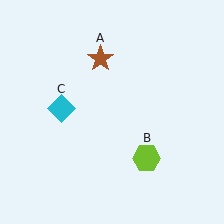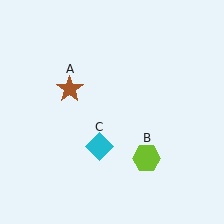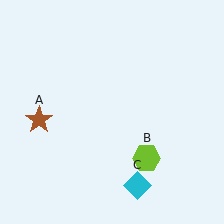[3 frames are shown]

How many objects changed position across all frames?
2 objects changed position: brown star (object A), cyan diamond (object C).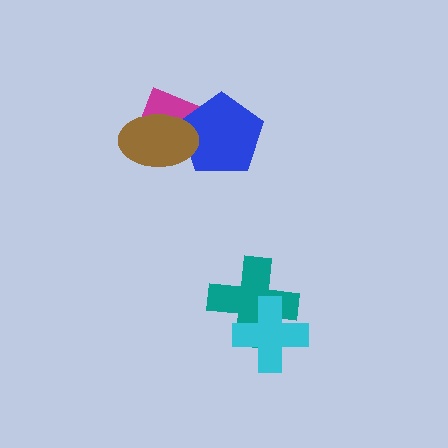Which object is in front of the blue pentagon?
The brown ellipse is in front of the blue pentagon.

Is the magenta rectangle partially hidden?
Yes, it is partially covered by another shape.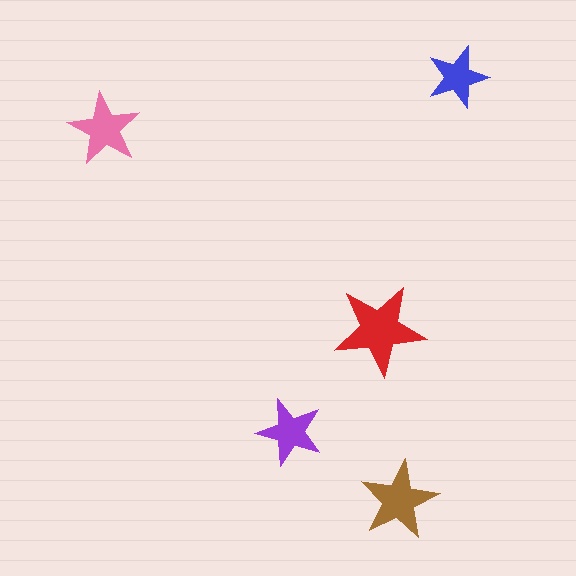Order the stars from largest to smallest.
the red one, the brown one, the pink one, the purple one, the blue one.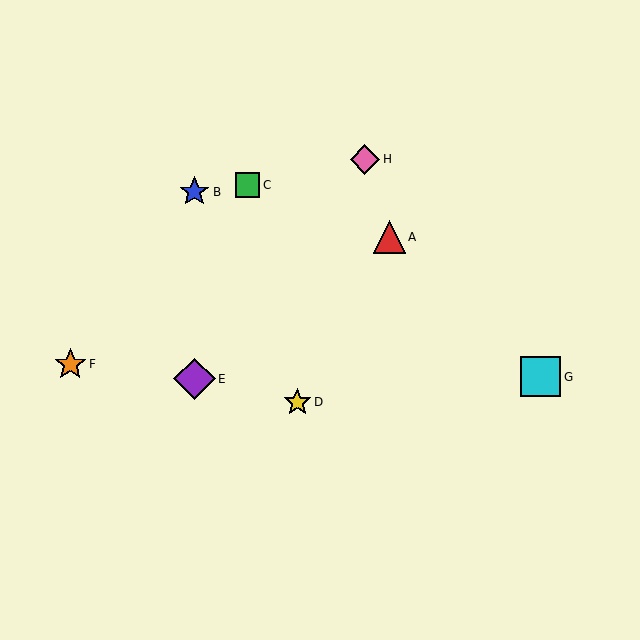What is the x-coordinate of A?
Object A is at x≈389.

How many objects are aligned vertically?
2 objects (B, E) are aligned vertically.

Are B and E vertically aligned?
Yes, both are at x≈194.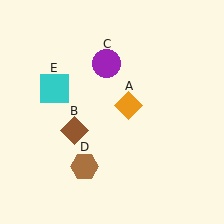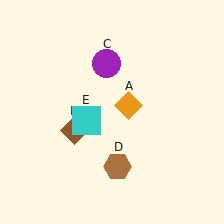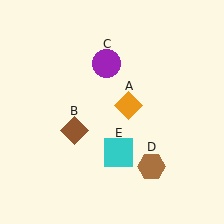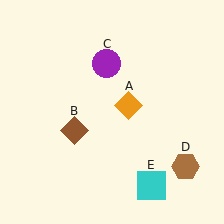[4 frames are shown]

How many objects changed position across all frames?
2 objects changed position: brown hexagon (object D), cyan square (object E).